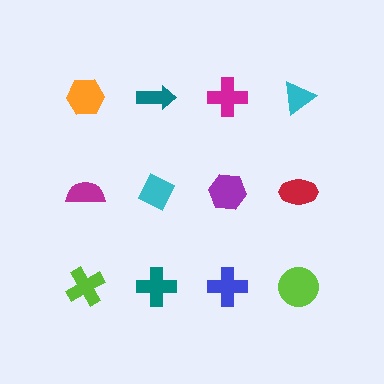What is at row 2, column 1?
A magenta semicircle.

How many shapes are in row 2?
4 shapes.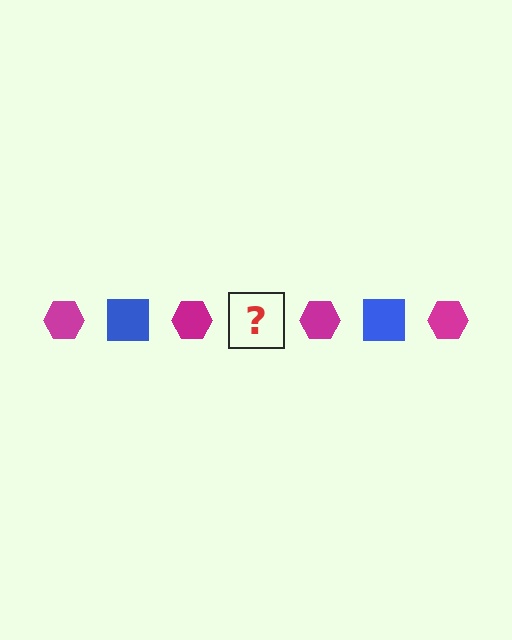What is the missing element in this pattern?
The missing element is a blue square.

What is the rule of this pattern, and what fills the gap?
The rule is that the pattern alternates between magenta hexagon and blue square. The gap should be filled with a blue square.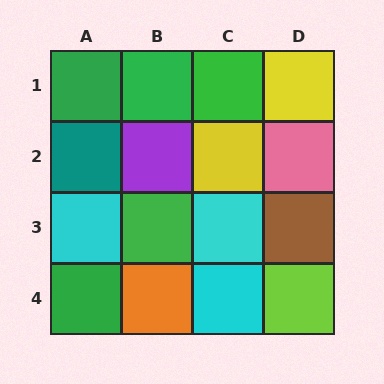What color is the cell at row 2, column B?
Purple.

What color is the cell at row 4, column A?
Green.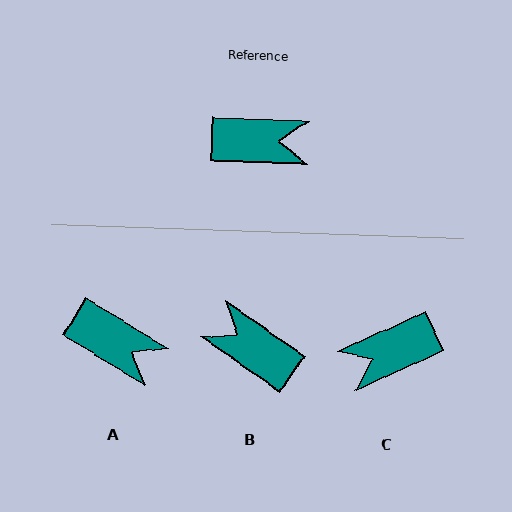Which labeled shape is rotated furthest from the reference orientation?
C, about 153 degrees away.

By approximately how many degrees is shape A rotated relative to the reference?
Approximately 29 degrees clockwise.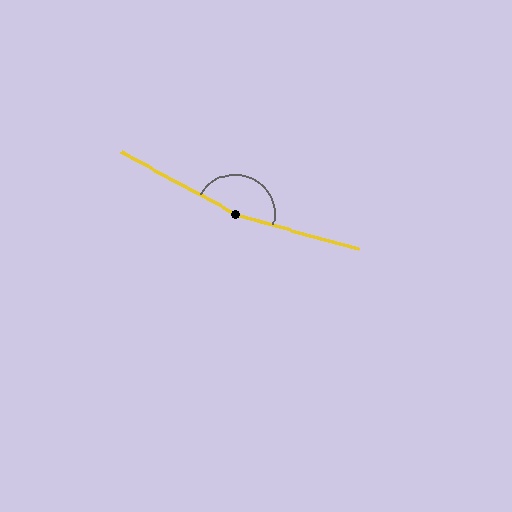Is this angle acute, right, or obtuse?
It is obtuse.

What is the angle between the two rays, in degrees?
Approximately 168 degrees.